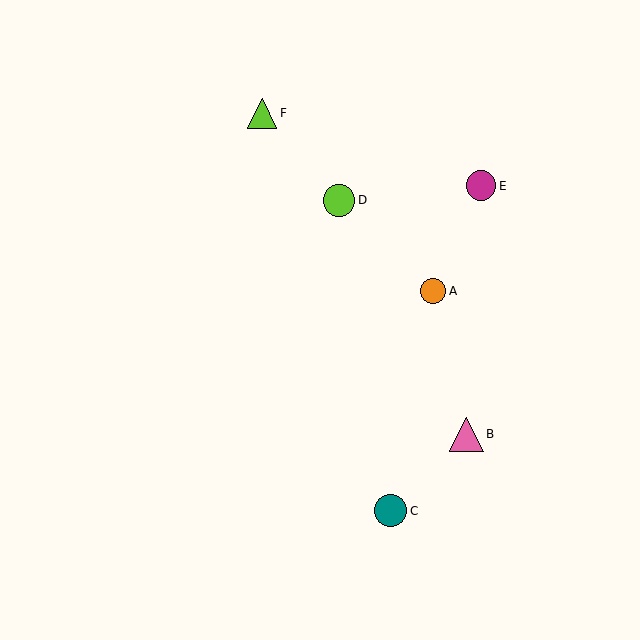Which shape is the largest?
The pink triangle (labeled B) is the largest.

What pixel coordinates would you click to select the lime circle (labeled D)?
Click at (339, 200) to select the lime circle D.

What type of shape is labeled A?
Shape A is an orange circle.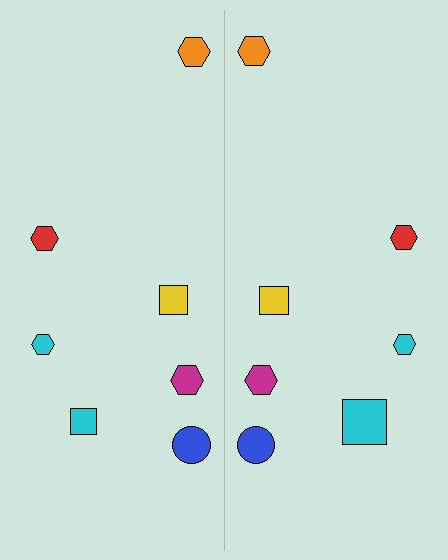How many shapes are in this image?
There are 14 shapes in this image.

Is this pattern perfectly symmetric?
No, the pattern is not perfectly symmetric. The cyan square on the right side has a different size than its mirror counterpart.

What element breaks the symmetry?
The cyan square on the right side has a different size than its mirror counterpart.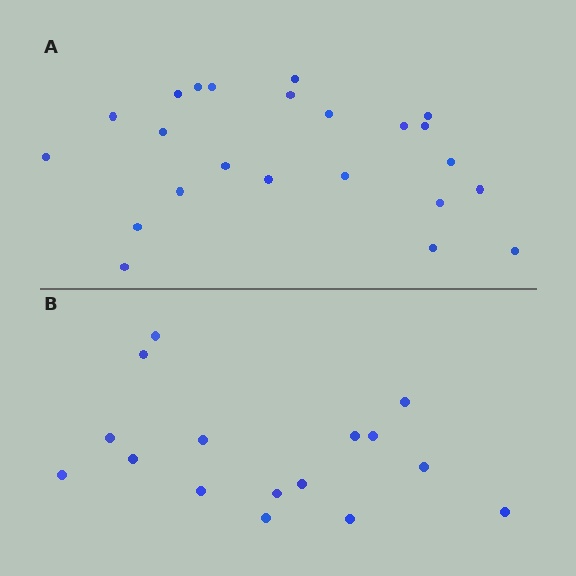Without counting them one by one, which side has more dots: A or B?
Region A (the top region) has more dots.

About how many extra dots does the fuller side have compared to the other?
Region A has roughly 8 or so more dots than region B.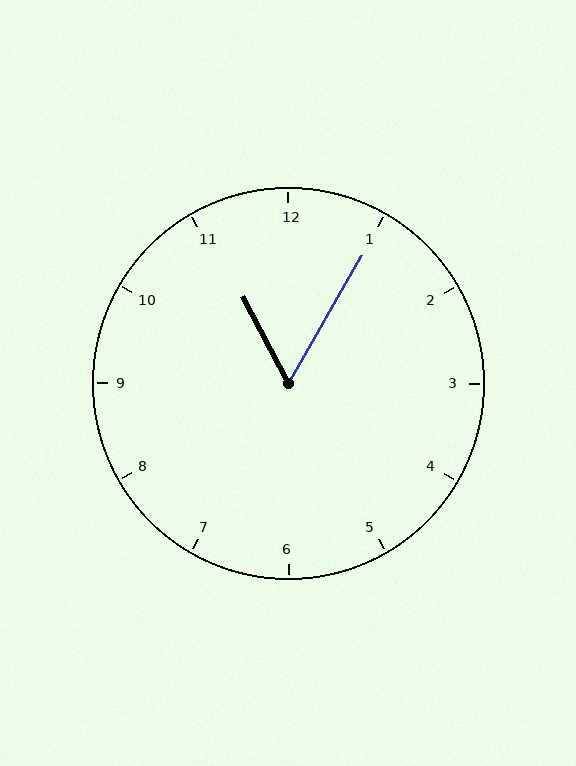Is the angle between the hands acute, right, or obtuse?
It is acute.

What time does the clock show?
11:05.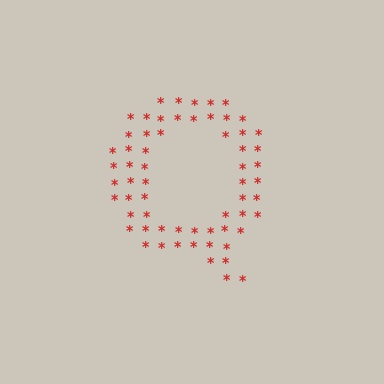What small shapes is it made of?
It is made of small asterisks.